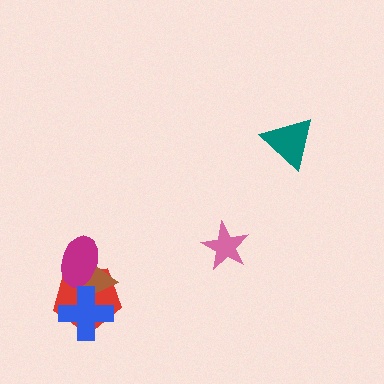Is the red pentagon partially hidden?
Yes, it is partially covered by another shape.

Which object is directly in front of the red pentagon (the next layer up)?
The brown triangle is directly in front of the red pentagon.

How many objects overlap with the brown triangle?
3 objects overlap with the brown triangle.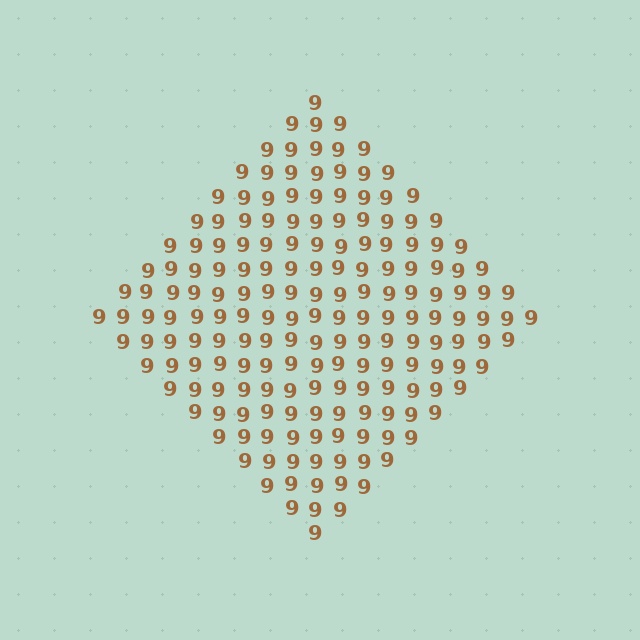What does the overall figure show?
The overall figure shows a diamond.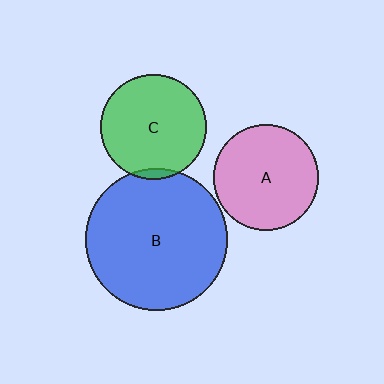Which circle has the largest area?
Circle B (blue).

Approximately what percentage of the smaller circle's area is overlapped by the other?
Approximately 5%.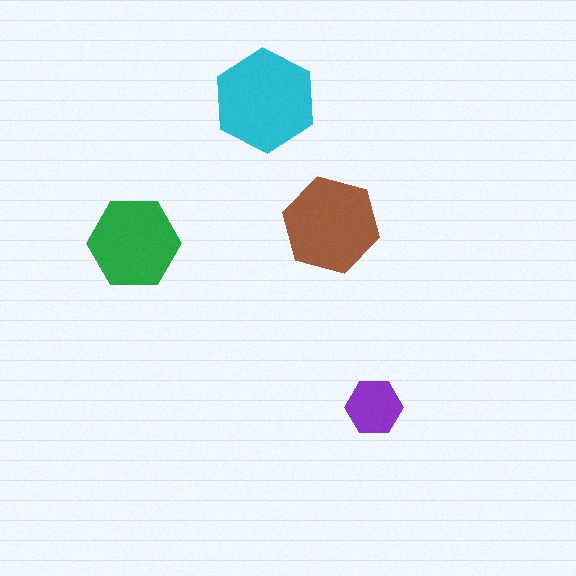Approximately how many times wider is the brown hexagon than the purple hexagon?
About 1.5 times wider.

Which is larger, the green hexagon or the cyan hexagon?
The cyan one.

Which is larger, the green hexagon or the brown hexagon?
The brown one.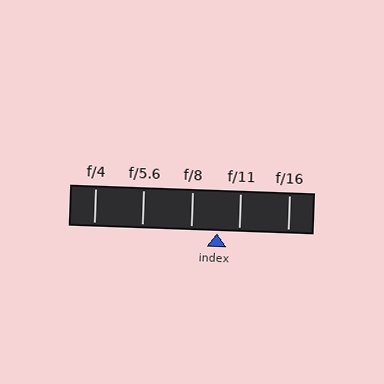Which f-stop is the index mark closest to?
The index mark is closest to f/11.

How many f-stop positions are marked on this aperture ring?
There are 5 f-stop positions marked.